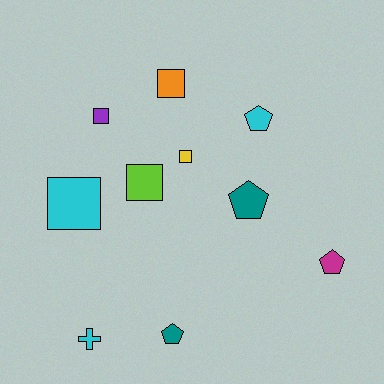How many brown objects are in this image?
There are no brown objects.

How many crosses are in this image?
There is 1 cross.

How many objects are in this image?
There are 10 objects.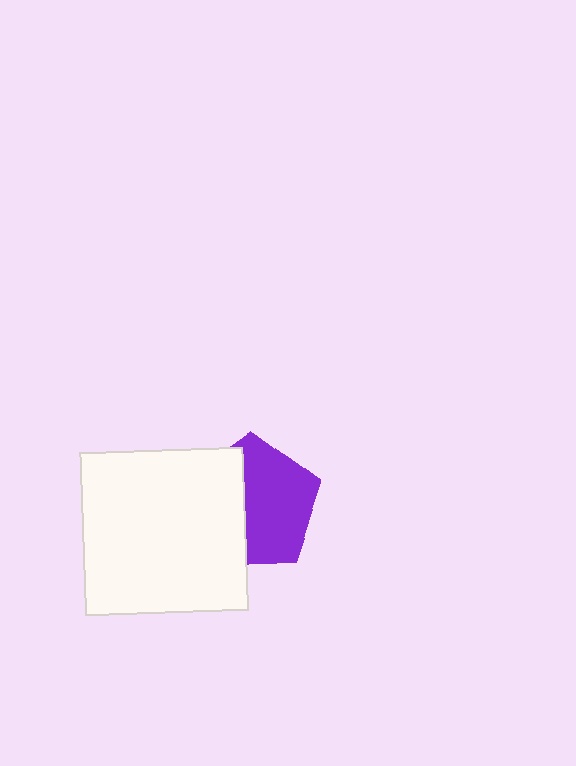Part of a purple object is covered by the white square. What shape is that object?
It is a pentagon.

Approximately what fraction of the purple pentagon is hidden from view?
Roughly 43% of the purple pentagon is hidden behind the white square.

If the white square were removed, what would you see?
You would see the complete purple pentagon.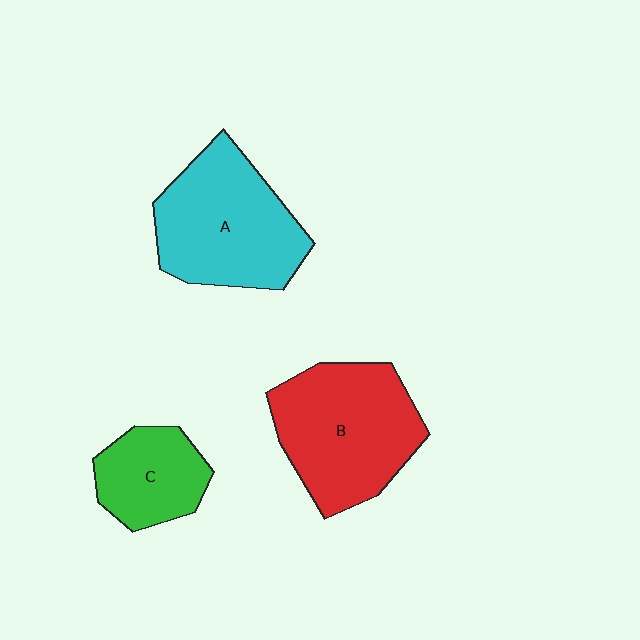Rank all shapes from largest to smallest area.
From largest to smallest: B (red), A (cyan), C (green).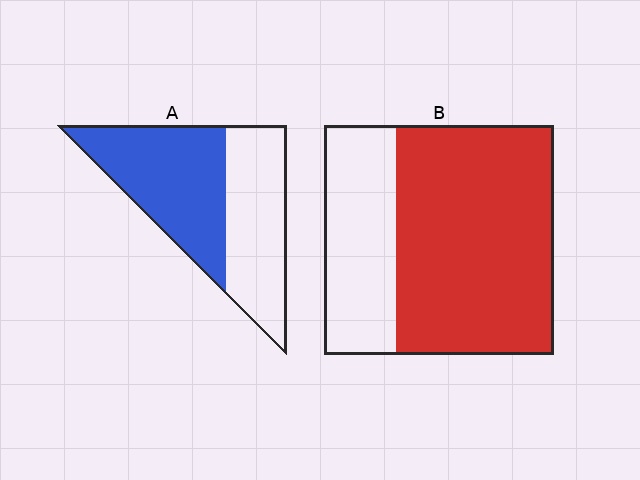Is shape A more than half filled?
Yes.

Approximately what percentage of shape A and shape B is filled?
A is approximately 55% and B is approximately 70%.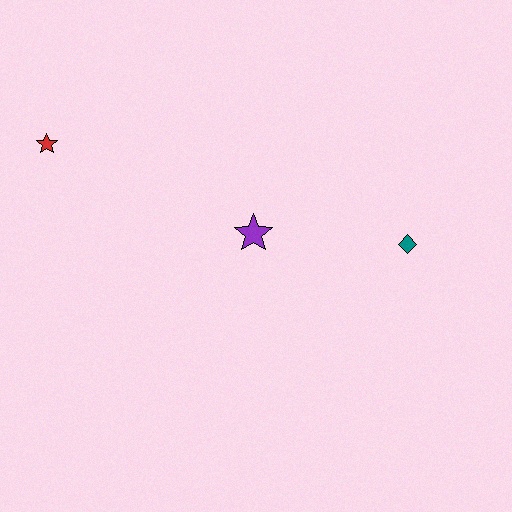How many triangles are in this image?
There are no triangles.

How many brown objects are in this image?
There are no brown objects.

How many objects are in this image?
There are 3 objects.